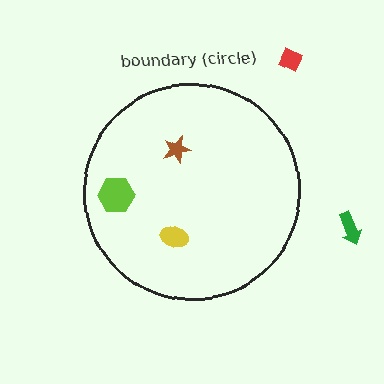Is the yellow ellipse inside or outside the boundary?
Inside.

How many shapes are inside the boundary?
3 inside, 2 outside.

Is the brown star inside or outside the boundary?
Inside.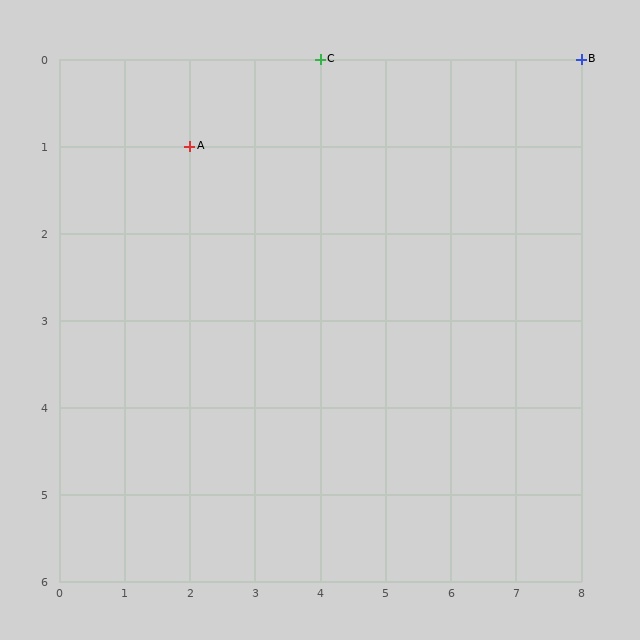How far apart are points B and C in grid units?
Points B and C are 4 columns apart.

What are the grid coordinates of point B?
Point B is at grid coordinates (8, 0).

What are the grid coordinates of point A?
Point A is at grid coordinates (2, 1).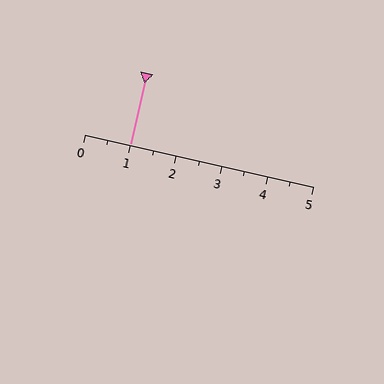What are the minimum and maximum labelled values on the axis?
The axis runs from 0 to 5.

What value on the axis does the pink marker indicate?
The marker indicates approximately 1.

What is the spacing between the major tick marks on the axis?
The major ticks are spaced 1 apart.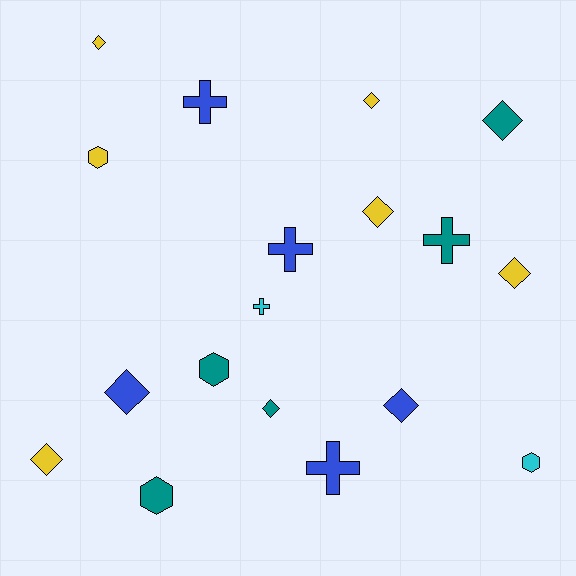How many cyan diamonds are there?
There are no cyan diamonds.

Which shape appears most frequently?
Diamond, with 9 objects.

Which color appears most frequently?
Yellow, with 6 objects.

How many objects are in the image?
There are 18 objects.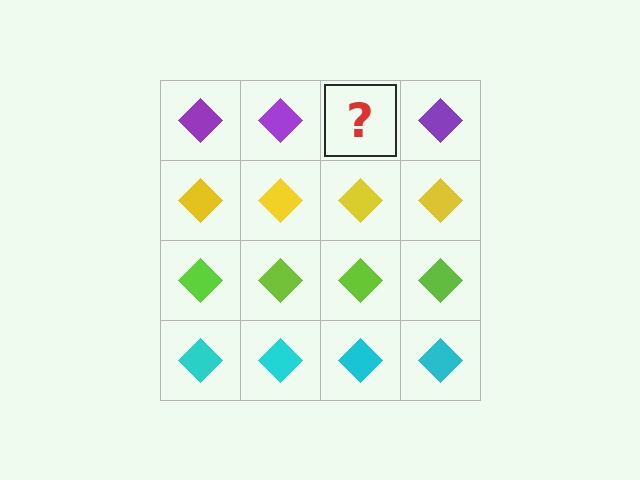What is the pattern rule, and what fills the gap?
The rule is that each row has a consistent color. The gap should be filled with a purple diamond.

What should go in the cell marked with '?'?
The missing cell should contain a purple diamond.